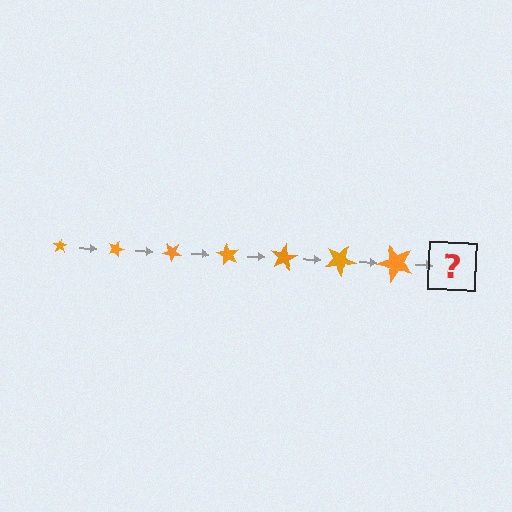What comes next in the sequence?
The next element should be a star, larger than the previous one and rotated 140 degrees from the start.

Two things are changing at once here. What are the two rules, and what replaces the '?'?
The two rules are that the star grows larger each step and it rotates 20 degrees each step. The '?' should be a star, larger than the previous one and rotated 140 degrees from the start.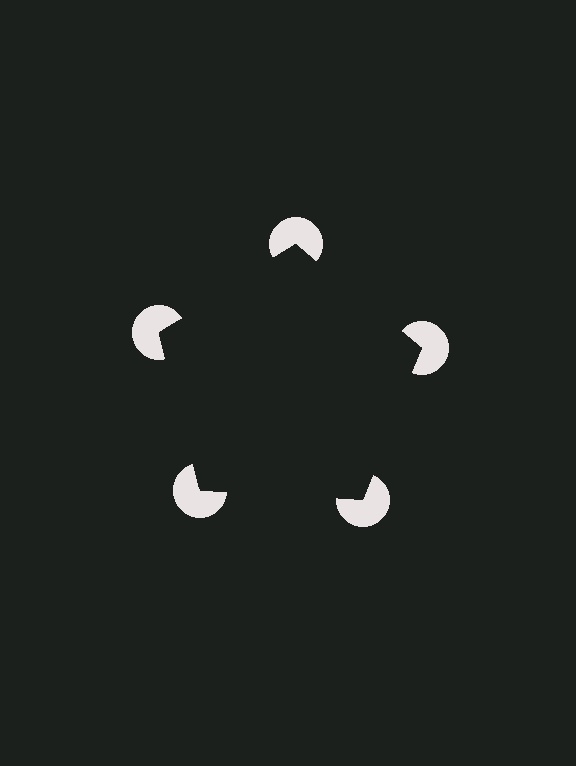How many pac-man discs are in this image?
There are 5 — one at each vertex of the illusory pentagon.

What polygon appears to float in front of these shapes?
An illusory pentagon — its edges are inferred from the aligned wedge cuts in the pac-man discs, not physically drawn.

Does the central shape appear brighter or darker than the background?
It typically appears slightly darker than the background, even though no actual brightness change is drawn.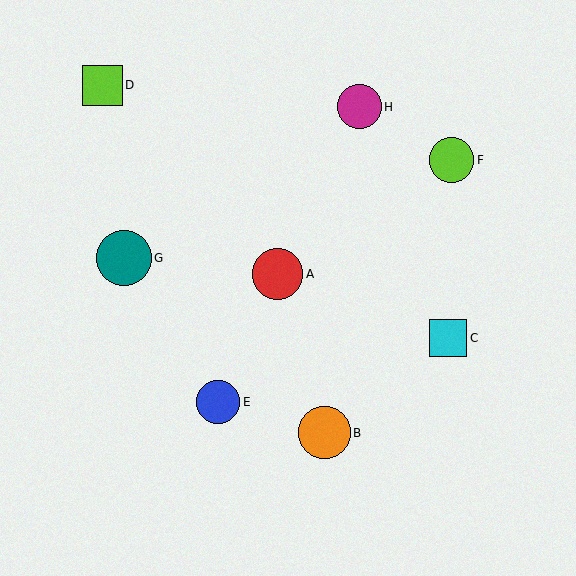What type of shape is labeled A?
Shape A is a red circle.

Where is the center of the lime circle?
The center of the lime circle is at (451, 160).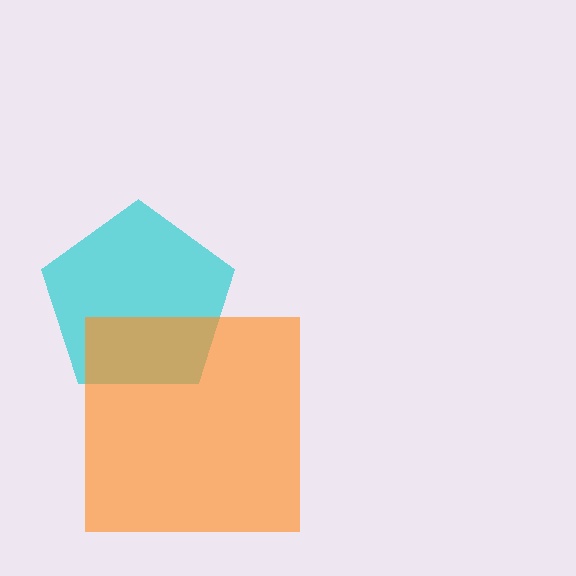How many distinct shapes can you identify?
There are 2 distinct shapes: a cyan pentagon, an orange square.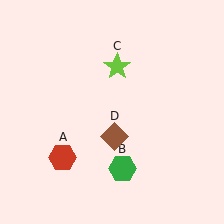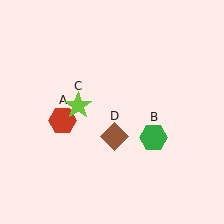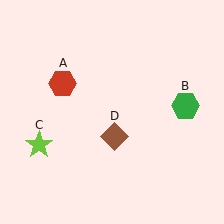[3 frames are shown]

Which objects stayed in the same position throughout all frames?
Brown diamond (object D) remained stationary.